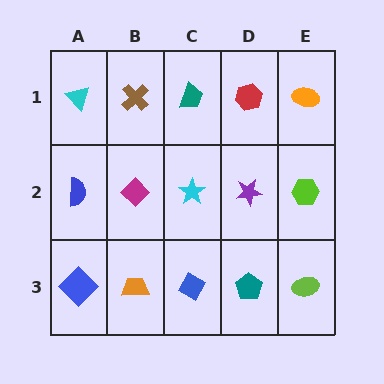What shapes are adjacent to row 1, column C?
A cyan star (row 2, column C), a brown cross (row 1, column B), a red hexagon (row 1, column D).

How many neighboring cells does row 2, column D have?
4.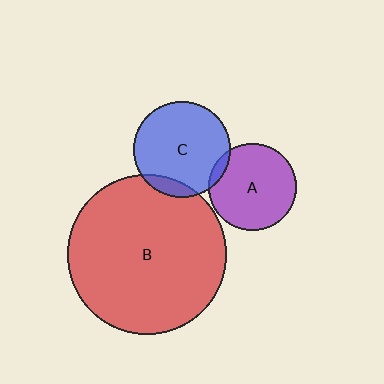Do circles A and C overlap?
Yes.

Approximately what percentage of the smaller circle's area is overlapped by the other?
Approximately 5%.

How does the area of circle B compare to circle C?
Approximately 2.7 times.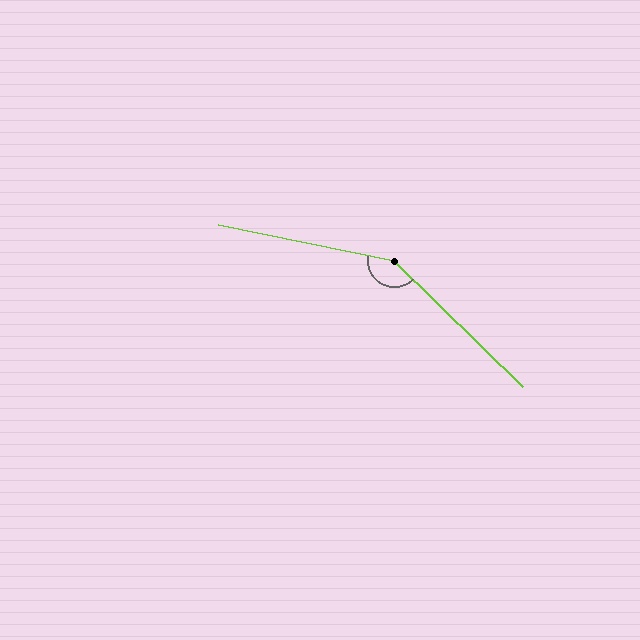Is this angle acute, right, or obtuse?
It is obtuse.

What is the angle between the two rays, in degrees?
Approximately 147 degrees.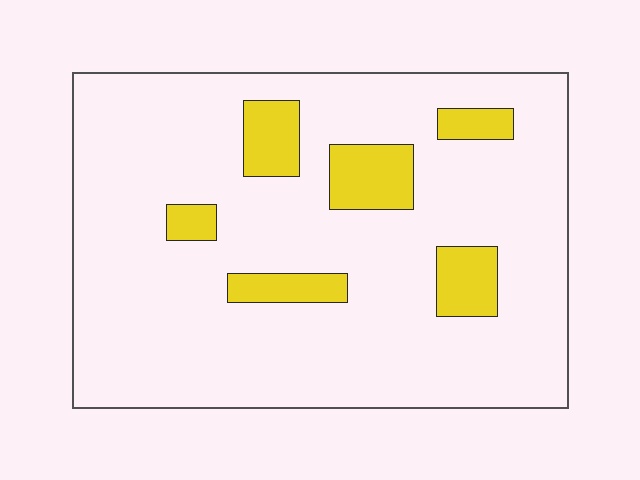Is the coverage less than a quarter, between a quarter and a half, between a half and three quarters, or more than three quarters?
Less than a quarter.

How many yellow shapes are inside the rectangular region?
6.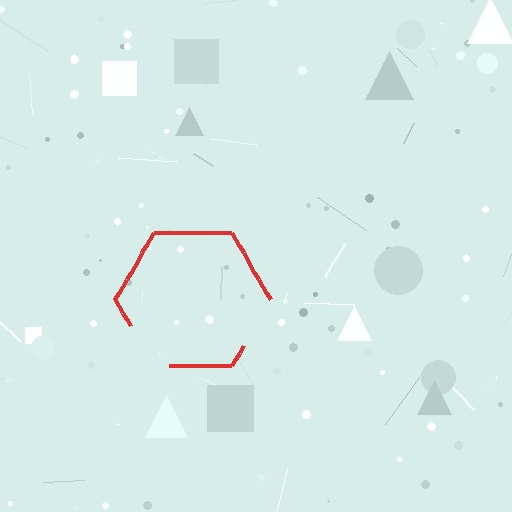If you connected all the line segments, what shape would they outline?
They would outline a hexagon.